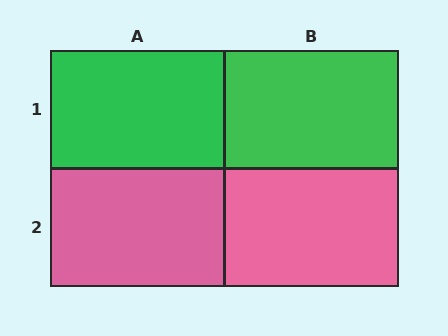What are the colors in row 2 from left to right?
Pink, pink.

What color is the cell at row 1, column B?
Green.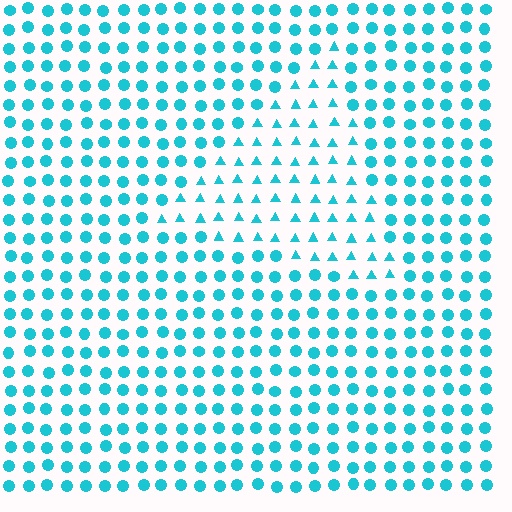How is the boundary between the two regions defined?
The boundary is defined by a change in element shape: triangles inside vs. circles outside. All elements share the same color and spacing.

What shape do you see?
I see a triangle.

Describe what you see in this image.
The image is filled with small cyan elements arranged in a uniform grid. A triangle-shaped region contains triangles, while the surrounding area contains circles. The boundary is defined purely by the change in element shape.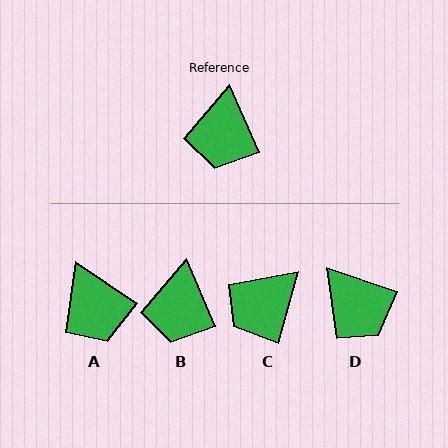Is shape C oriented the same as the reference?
No, it is off by about 39 degrees.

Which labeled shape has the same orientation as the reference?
B.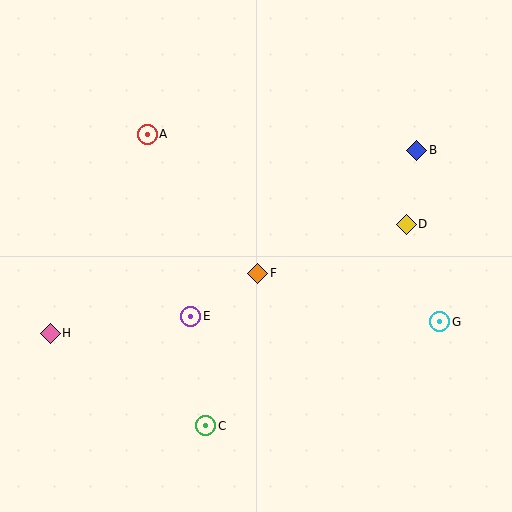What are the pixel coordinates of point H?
Point H is at (50, 333).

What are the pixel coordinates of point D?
Point D is at (406, 224).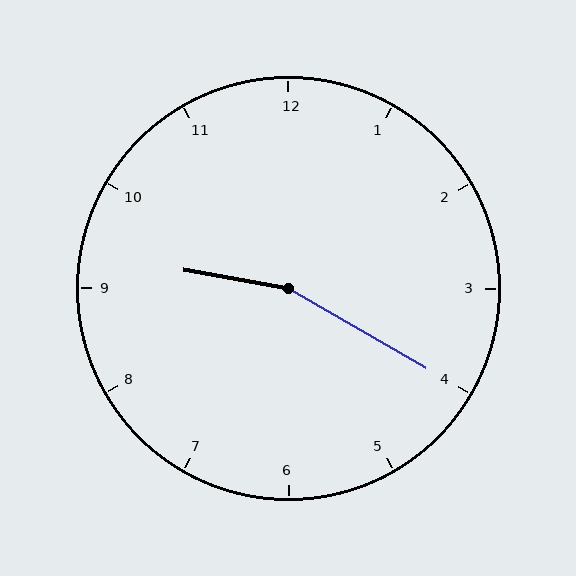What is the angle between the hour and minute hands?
Approximately 160 degrees.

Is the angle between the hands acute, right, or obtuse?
It is obtuse.